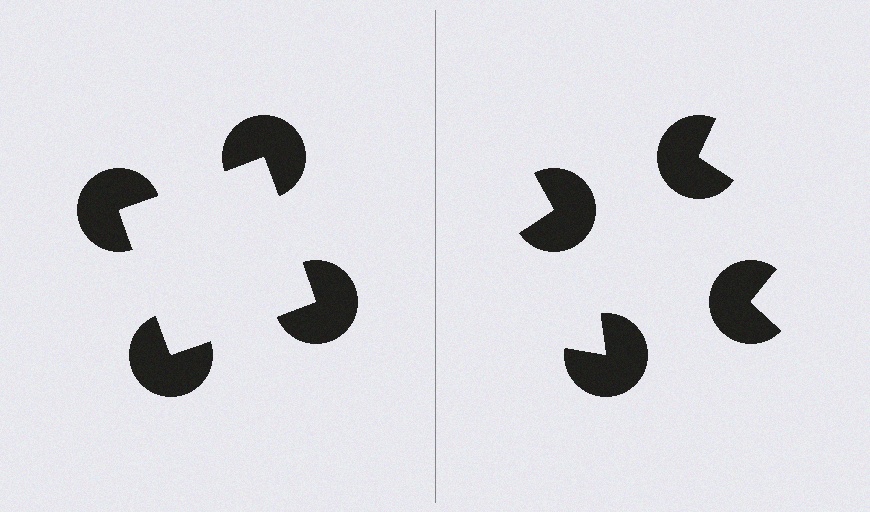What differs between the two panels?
The pac-man discs are positioned identically on both sides; only the wedge orientations differ. On the left they align to a square; on the right they are misaligned.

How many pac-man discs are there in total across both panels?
8 — 4 on each side.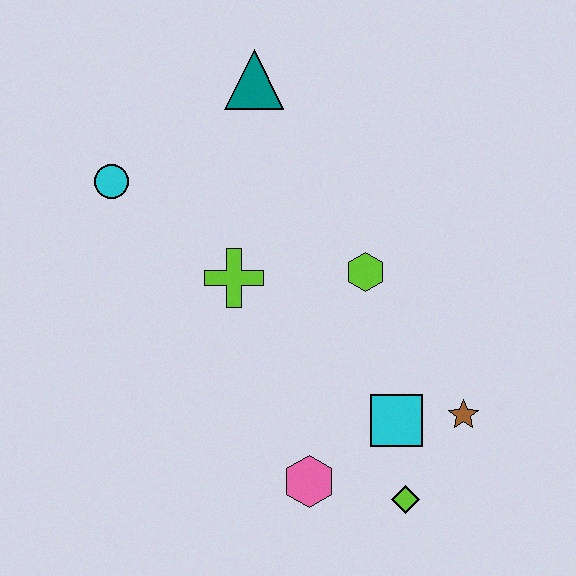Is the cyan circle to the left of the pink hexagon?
Yes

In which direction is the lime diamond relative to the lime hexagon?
The lime diamond is below the lime hexagon.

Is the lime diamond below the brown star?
Yes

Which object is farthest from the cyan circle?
The lime diamond is farthest from the cyan circle.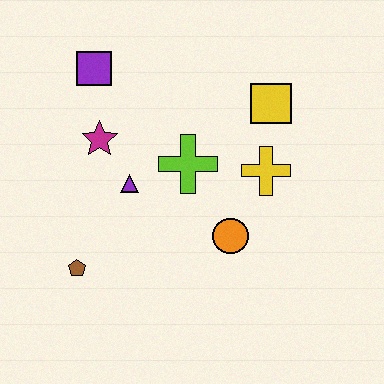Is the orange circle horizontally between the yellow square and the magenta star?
Yes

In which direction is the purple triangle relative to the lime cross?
The purple triangle is to the left of the lime cross.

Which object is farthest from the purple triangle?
The yellow square is farthest from the purple triangle.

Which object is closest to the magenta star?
The purple triangle is closest to the magenta star.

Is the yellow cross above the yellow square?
No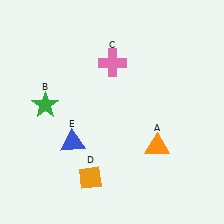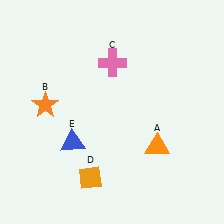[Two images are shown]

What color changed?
The star (B) changed from green in Image 1 to orange in Image 2.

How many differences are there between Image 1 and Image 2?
There is 1 difference between the two images.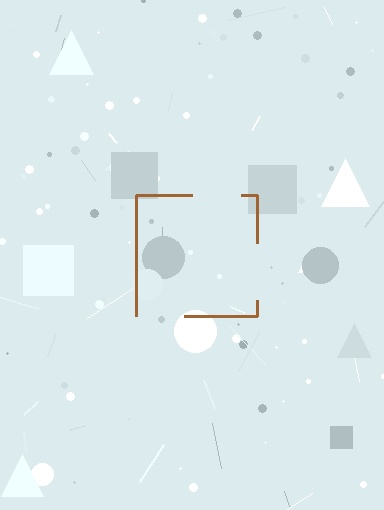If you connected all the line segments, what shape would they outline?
They would outline a square.